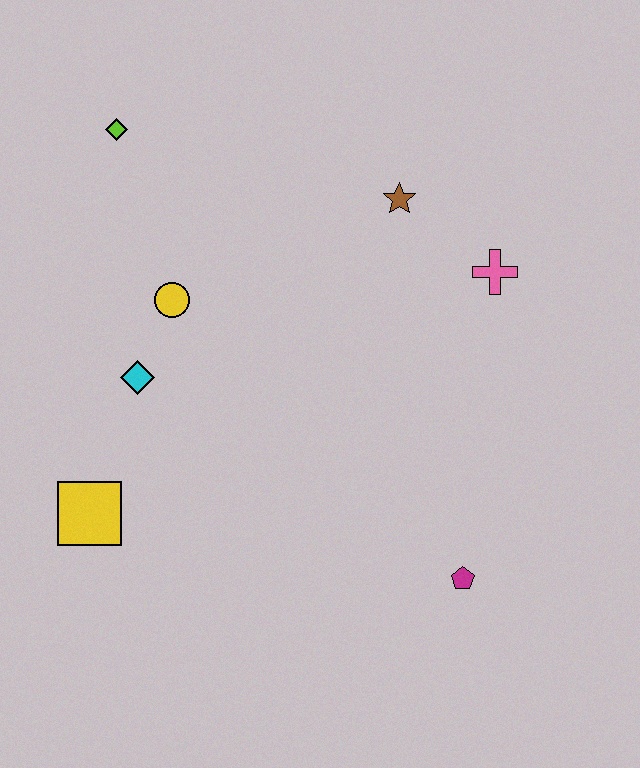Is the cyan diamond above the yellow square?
Yes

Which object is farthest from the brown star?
The yellow square is farthest from the brown star.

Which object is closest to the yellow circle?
The cyan diamond is closest to the yellow circle.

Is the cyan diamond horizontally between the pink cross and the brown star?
No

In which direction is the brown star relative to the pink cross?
The brown star is to the left of the pink cross.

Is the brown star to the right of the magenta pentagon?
No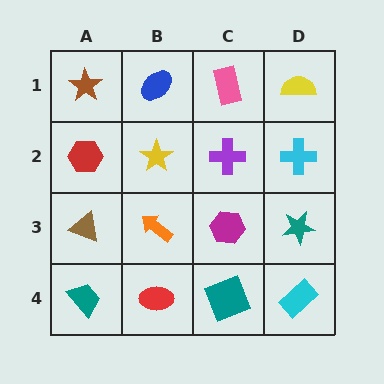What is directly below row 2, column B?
An orange arrow.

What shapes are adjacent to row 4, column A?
A brown triangle (row 3, column A), a red ellipse (row 4, column B).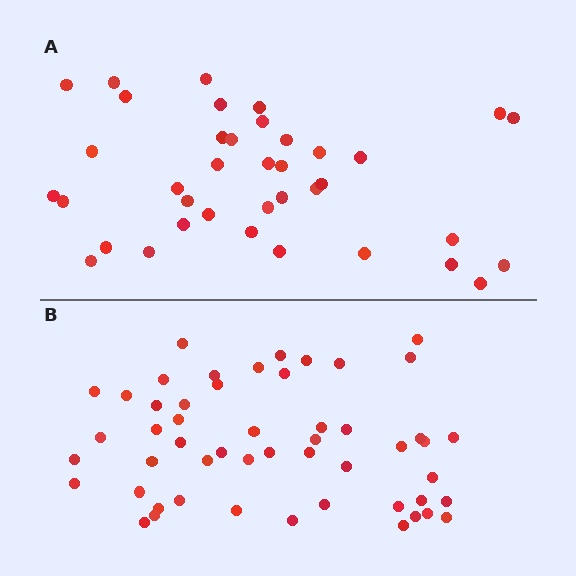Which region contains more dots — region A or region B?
Region B (the bottom region) has more dots.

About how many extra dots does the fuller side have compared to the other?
Region B has approximately 15 more dots than region A.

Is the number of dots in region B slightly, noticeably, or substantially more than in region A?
Region B has noticeably more, but not dramatically so. The ratio is roughly 1.4 to 1.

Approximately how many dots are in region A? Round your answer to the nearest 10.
About 40 dots. (The exact count is 38, which rounds to 40.)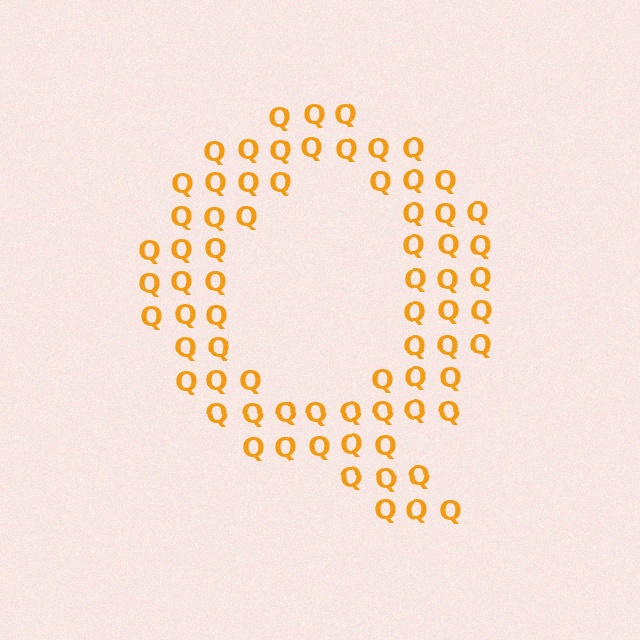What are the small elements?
The small elements are letter Q's.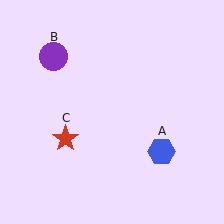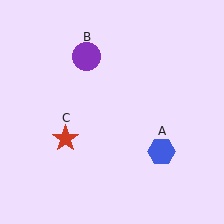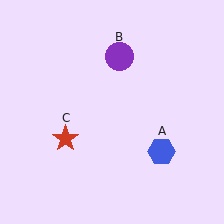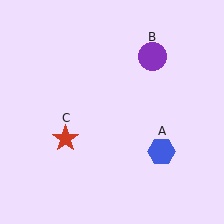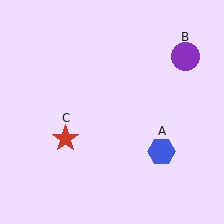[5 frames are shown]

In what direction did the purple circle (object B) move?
The purple circle (object B) moved right.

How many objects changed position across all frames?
1 object changed position: purple circle (object B).